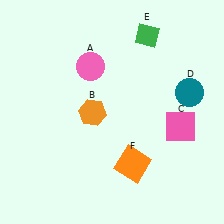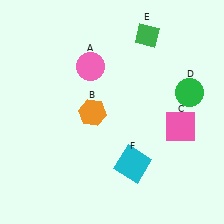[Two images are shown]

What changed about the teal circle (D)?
In Image 1, D is teal. In Image 2, it changed to green.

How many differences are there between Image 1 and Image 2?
There are 2 differences between the two images.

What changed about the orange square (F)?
In Image 1, F is orange. In Image 2, it changed to cyan.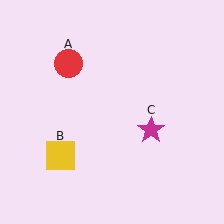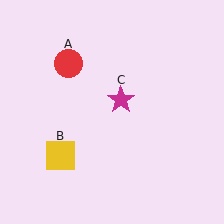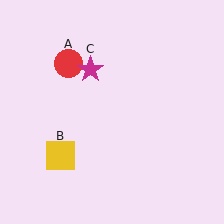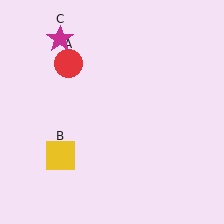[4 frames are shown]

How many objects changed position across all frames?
1 object changed position: magenta star (object C).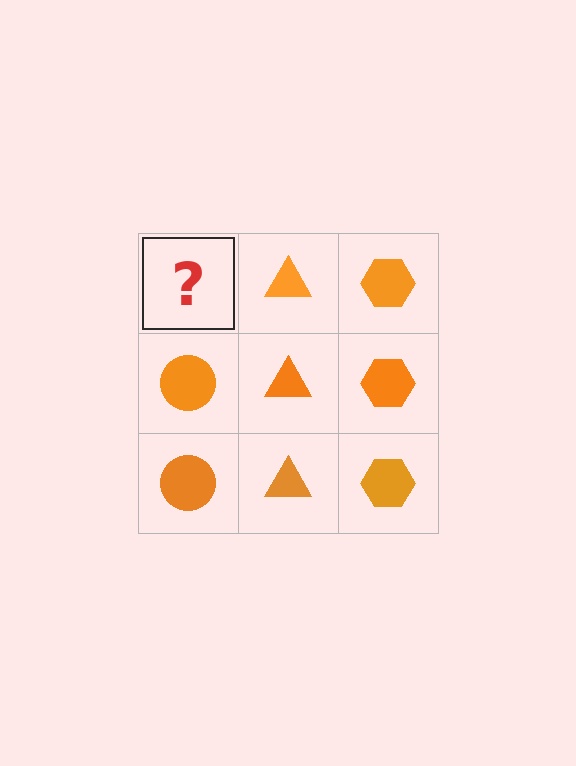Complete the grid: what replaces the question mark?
The question mark should be replaced with an orange circle.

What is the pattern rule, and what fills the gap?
The rule is that each column has a consistent shape. The gap should be filled with an orange circle.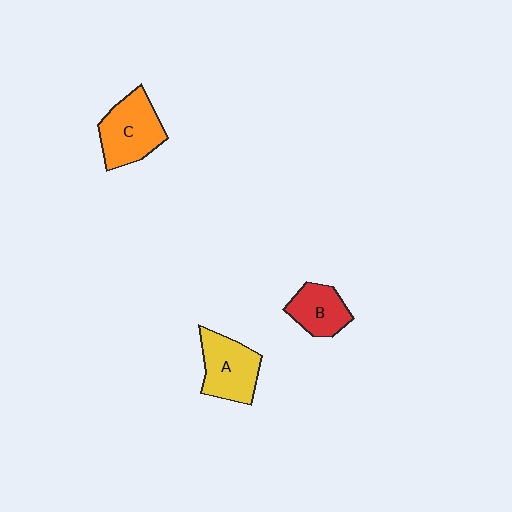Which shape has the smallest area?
Shape B (red).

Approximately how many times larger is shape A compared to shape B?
Approximately 1.4 times.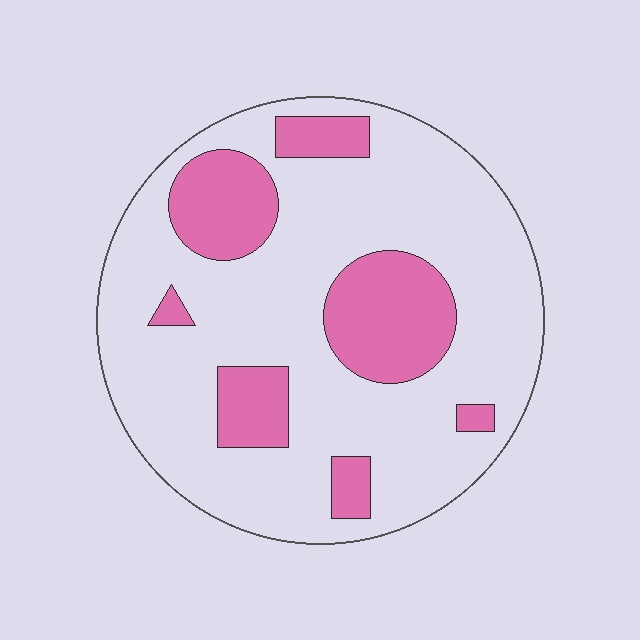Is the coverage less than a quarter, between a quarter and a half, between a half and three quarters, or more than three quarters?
Less than a quarter.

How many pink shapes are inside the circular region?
7.